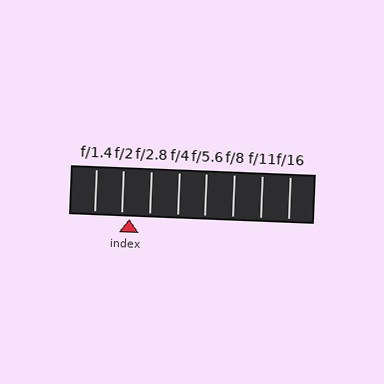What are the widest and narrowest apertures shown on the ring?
The widest aperture shown is f/1.4 and the narrowest is f/16.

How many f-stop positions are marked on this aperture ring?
There are 8 f-stop positions marked.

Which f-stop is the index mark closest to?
The index mark is closest to f/2.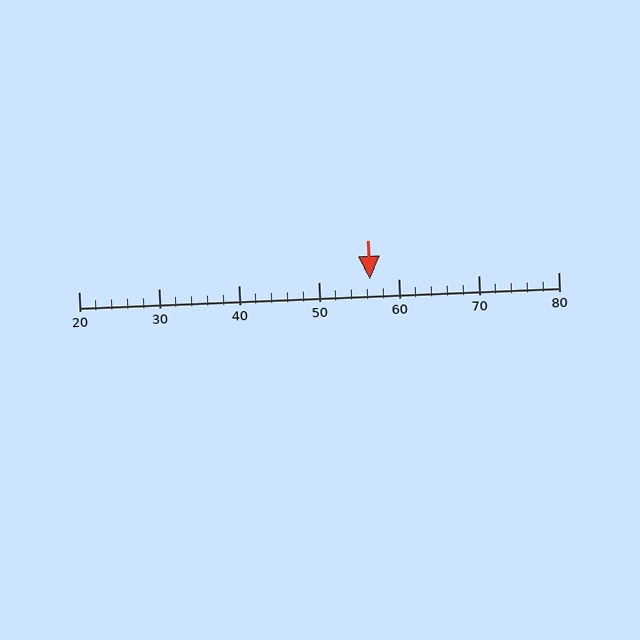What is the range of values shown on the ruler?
The ruler shows values from 20 to 80.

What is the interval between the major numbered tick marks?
The major tick marks are spaced 10 units apart.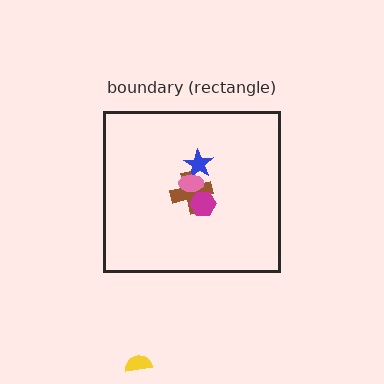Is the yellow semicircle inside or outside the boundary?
Outside.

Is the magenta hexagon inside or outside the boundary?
Inside.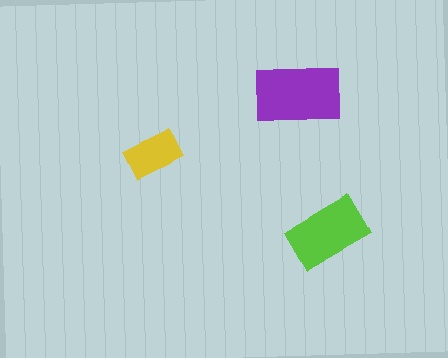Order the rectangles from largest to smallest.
the purple one, the lime one, the yellow one.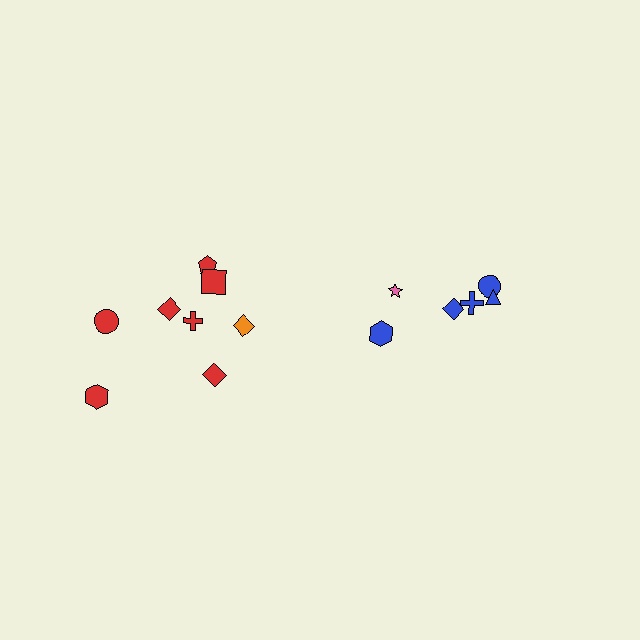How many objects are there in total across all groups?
There are 14 objects.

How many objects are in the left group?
There are 8 objects.